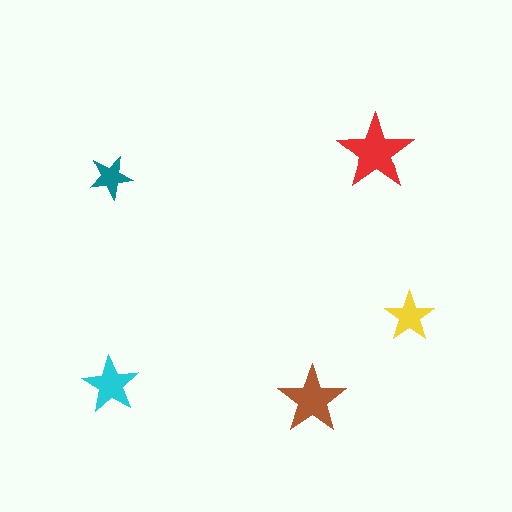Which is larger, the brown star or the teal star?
The brown one.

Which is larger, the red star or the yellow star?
The red one.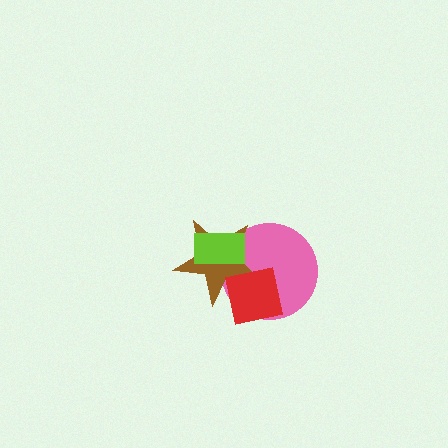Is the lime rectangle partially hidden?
No, no other shape covers it.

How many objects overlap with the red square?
2 objects overlap with the red square.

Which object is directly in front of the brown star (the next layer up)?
The lime rectangle is directly in front of the brown star.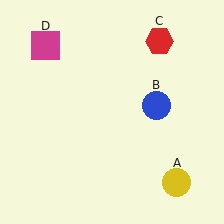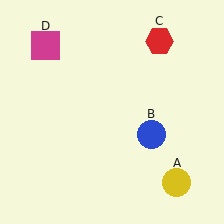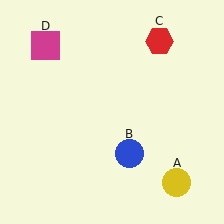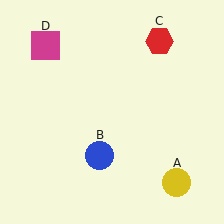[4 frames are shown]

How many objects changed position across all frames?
1 object changed position: blue circle (object B).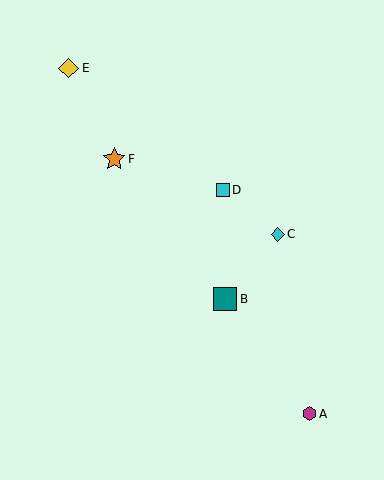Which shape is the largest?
The teal square (labeled B) is the largest.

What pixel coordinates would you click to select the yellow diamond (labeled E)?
Click at (69, 68) to select the yellow diamond E.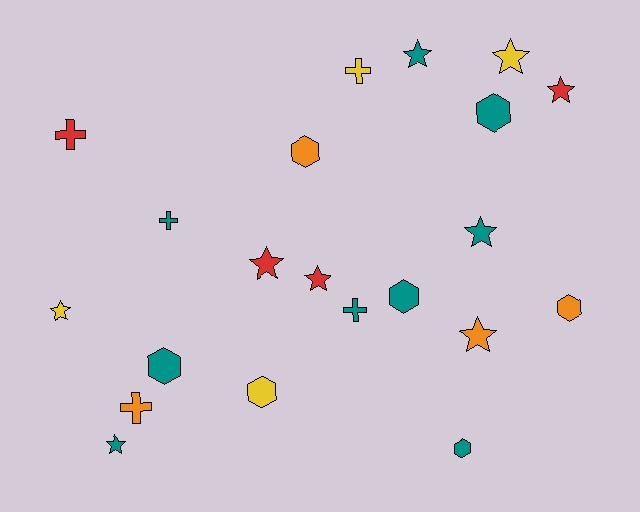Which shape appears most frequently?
Star, with 9 objects.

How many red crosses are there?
There is 1 red cross.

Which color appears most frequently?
Teal, with 9 objects.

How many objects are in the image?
There are 21 objects.